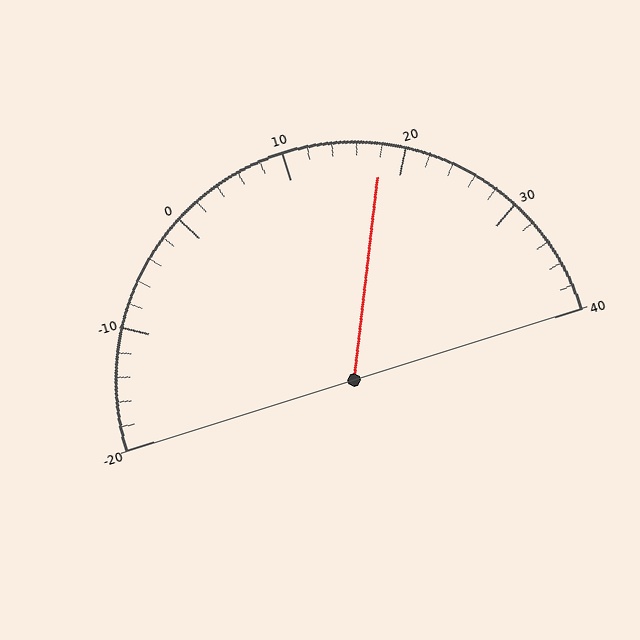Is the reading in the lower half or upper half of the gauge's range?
The reading is in the upper half of the range (-20 to 40).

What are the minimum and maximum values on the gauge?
The gauge ranges from -20 to 40.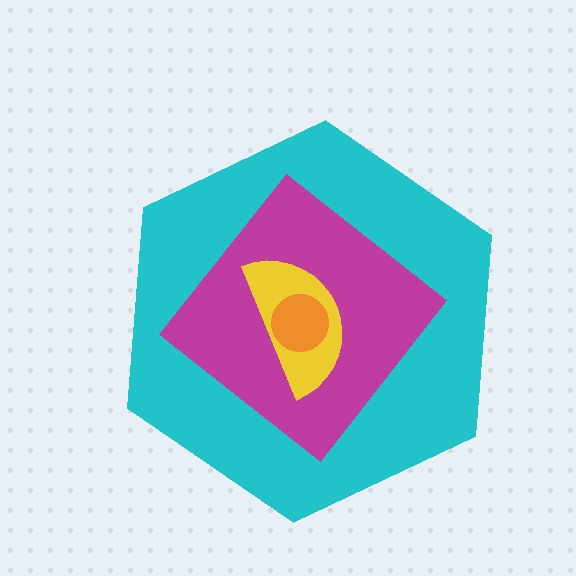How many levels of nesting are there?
4.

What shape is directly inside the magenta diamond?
The yellow semicircle.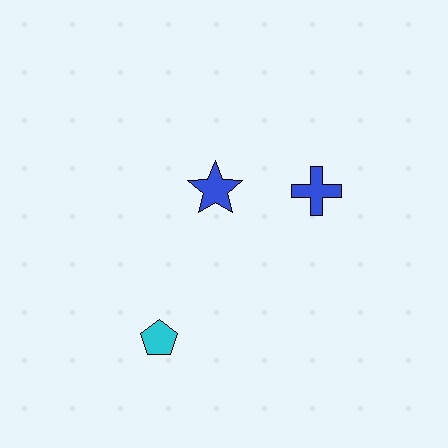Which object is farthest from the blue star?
The cyan pentagon is farthest from the blue star.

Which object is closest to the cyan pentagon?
The blue star is closest to the cyan pentagon.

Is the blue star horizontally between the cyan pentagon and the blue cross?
Yes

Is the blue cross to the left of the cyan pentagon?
No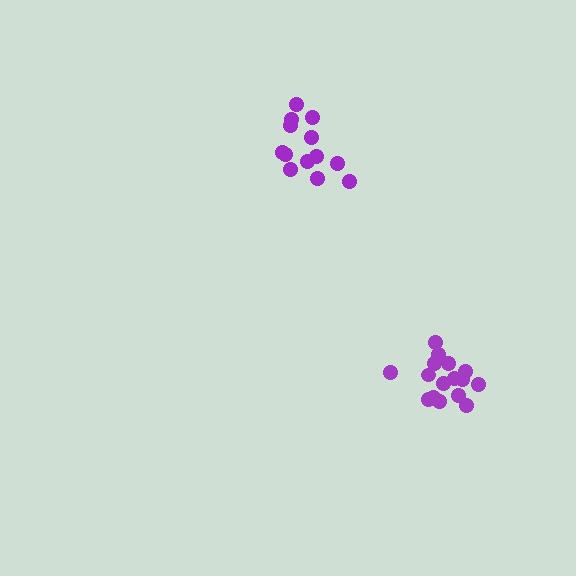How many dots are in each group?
Group 1: 13 dots, Group 2: 16 dots (29 total).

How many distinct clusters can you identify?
There are 2 distinct clusters.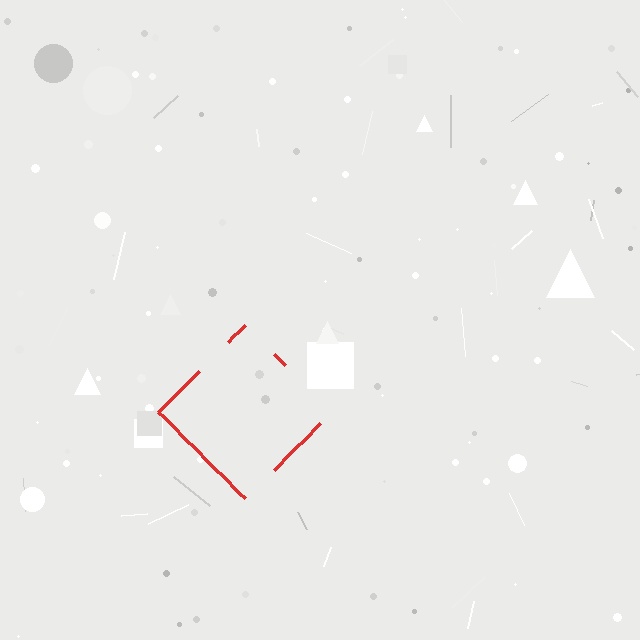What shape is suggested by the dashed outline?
The dashed outline suggests a diamond.